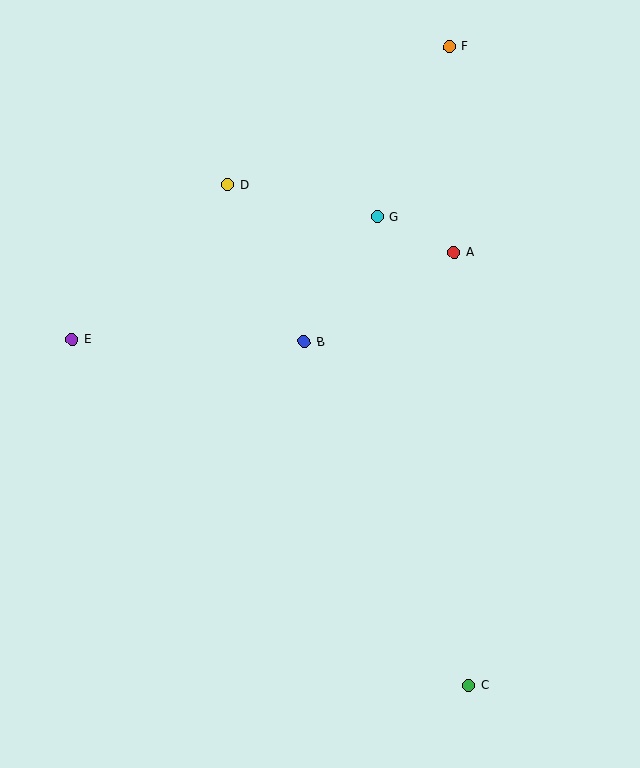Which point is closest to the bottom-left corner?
Point E is closest to the bottom-left corner.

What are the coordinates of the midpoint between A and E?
The midpoint between A and E is at (263, 296).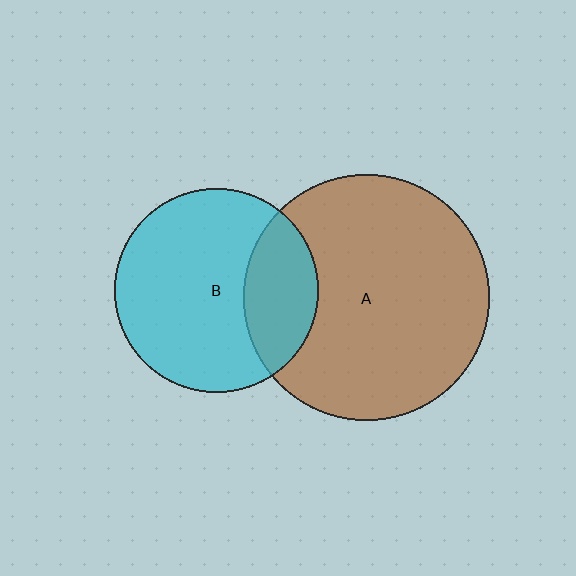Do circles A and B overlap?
Yes.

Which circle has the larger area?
Circle A (brown).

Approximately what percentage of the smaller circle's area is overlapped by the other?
Approximately 25%.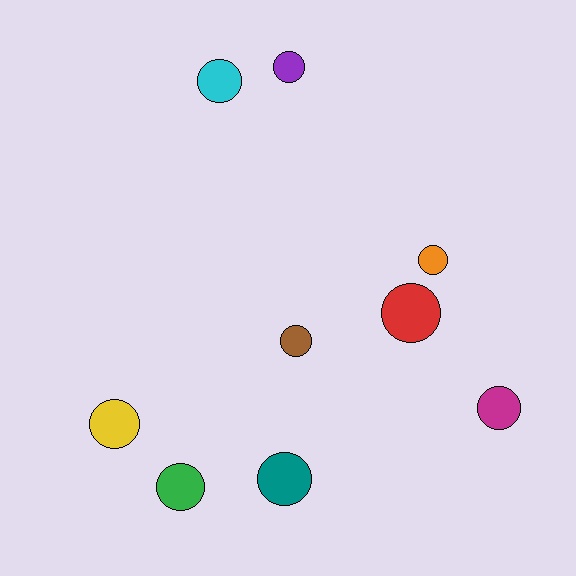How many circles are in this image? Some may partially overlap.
There are 9 circles.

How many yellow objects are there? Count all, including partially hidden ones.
There is 1 yellow object.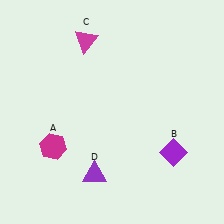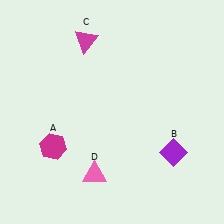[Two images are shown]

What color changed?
The triangle (D) changed from purple in Image 1 to pink in Image 2.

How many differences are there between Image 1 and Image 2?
There is 1 difference between the two images.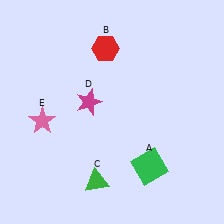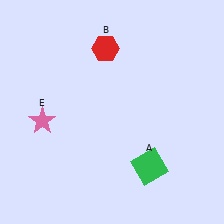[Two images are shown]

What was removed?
The green triangle (C), the magenta star (D) were removed in Image 2.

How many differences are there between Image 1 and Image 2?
There are 2 differences between the two images.